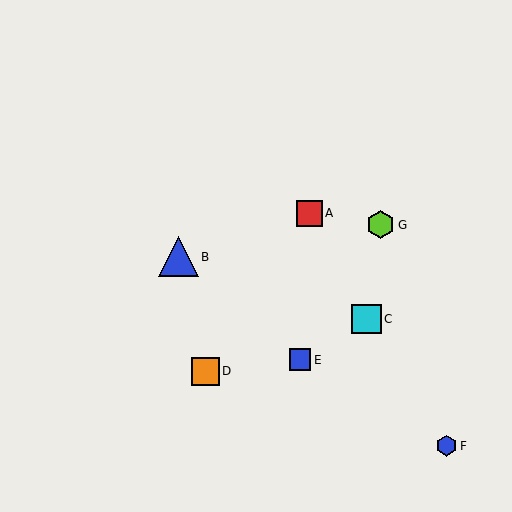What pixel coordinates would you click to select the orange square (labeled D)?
Click at (205, 371) to select the orange square D.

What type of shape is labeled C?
Shape C is a cyan square.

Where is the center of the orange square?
The center of the orange square is at (205, 371).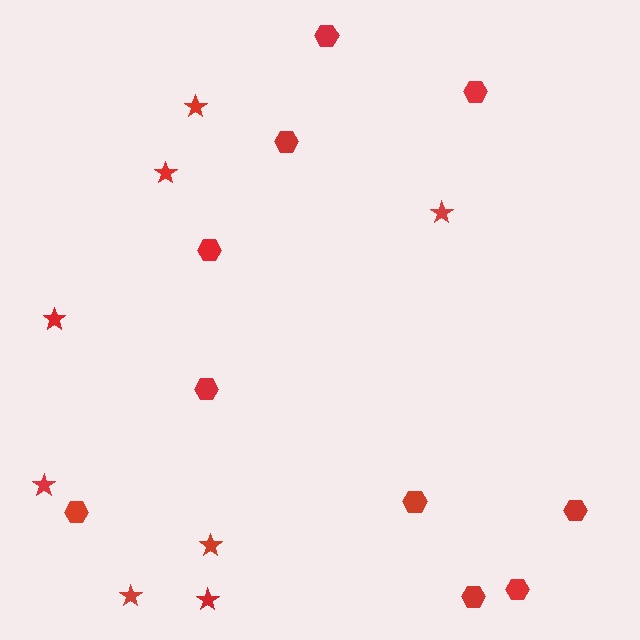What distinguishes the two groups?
There are 2 groups: one group of stars (8) and one group of hexagons (10).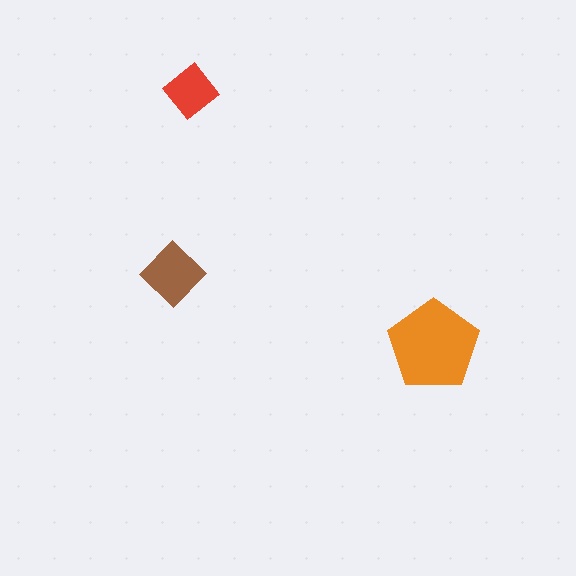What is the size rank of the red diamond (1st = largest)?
3rd.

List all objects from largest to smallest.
The orange pentagon, the brown diamond, the red diamond.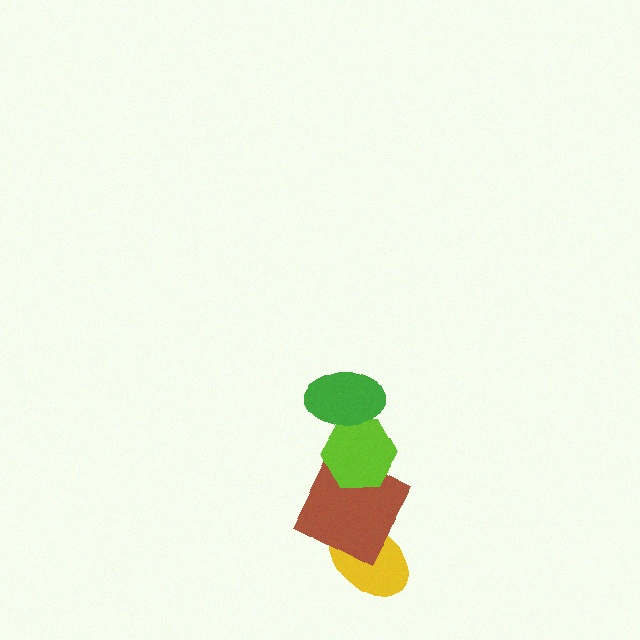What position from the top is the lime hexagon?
The lime hexagon is 2nd from the top.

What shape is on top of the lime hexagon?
The green ellipse is on top of the lime hexagon.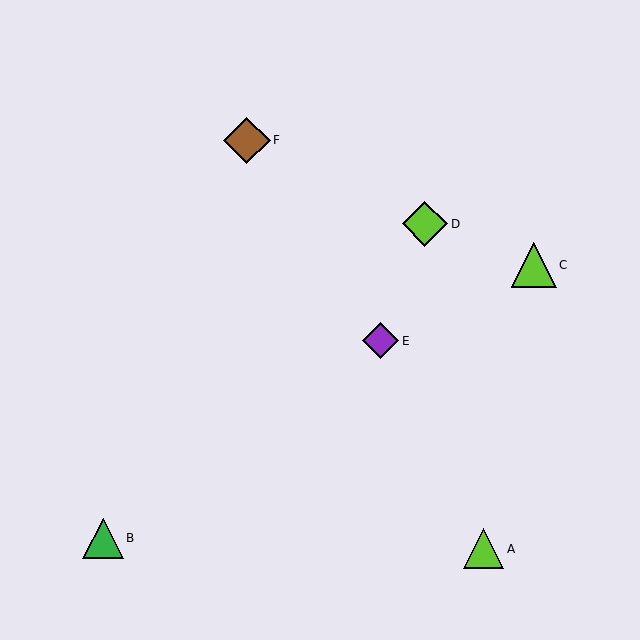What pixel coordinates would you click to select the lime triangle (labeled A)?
Click at (484, 549) to select the lime triangle A.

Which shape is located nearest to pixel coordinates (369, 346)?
The purple diamond (labeled E) at (381, 341) is nearest to that location.